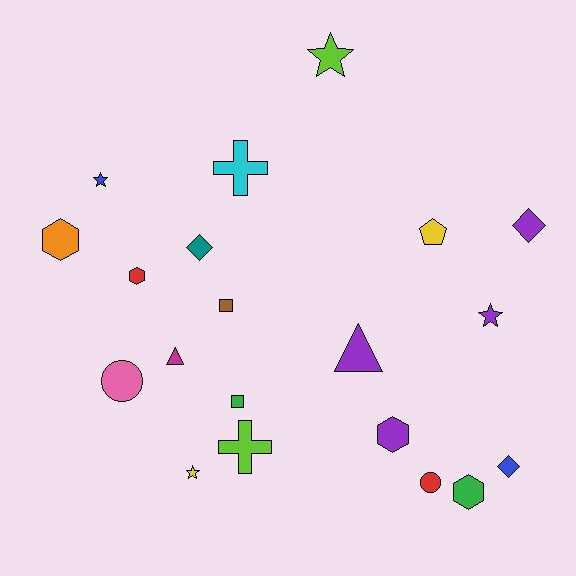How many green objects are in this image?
There are 2 green objects.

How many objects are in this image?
There are 20 objects.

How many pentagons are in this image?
There is 1 pentagon.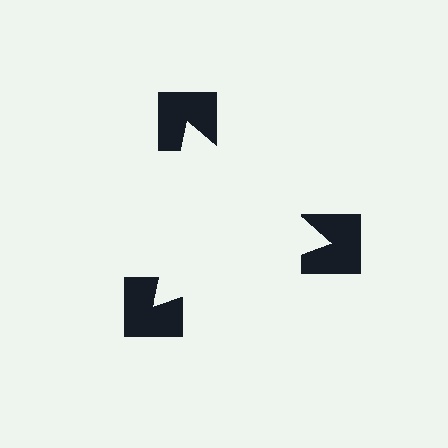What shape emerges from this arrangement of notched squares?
An illusory triangle — its edges are inferred from the aligned wedge cuts in the notched squares, not physically drawn.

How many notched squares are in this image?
There are 3 — one at each vertex of the illusory triangle.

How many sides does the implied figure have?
3 sides.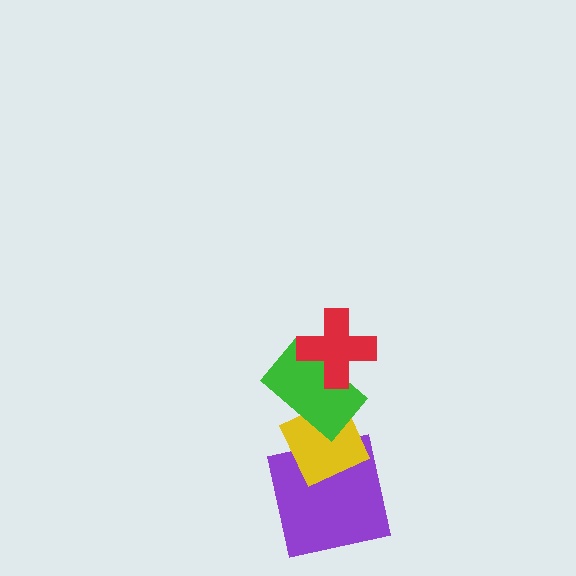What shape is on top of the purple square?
The yellow diamond is on top of the purple square.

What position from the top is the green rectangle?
The green rectangle is 2nd from the top.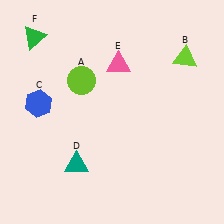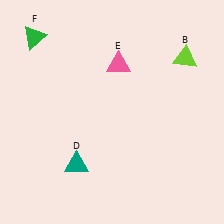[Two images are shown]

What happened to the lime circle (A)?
The lime circle (A) was removed in Image 2. It was in the top-left area of Image 1.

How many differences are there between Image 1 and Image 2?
There are 2 differences between the two images.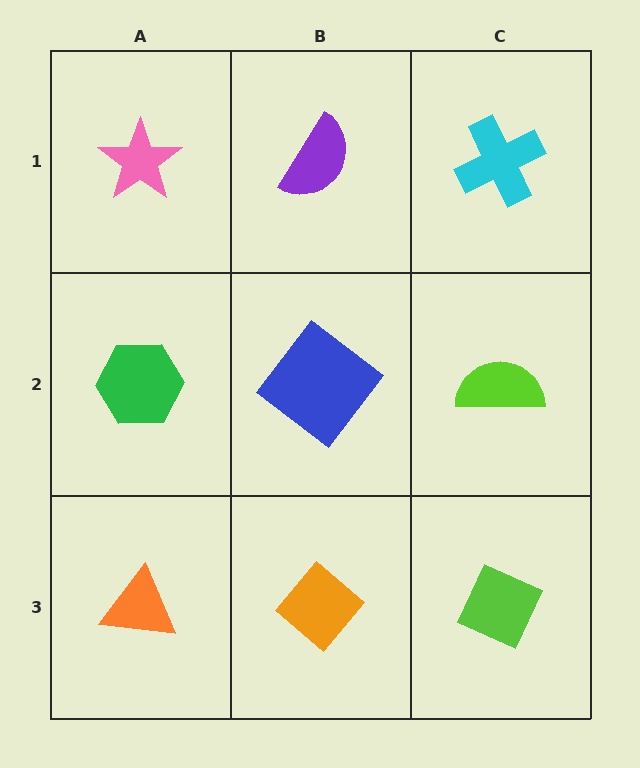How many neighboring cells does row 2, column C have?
3.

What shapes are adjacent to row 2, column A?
A pink star (row 1, column A), an orange triangle (row 3, column A), a blue diamond (row 2, column B).